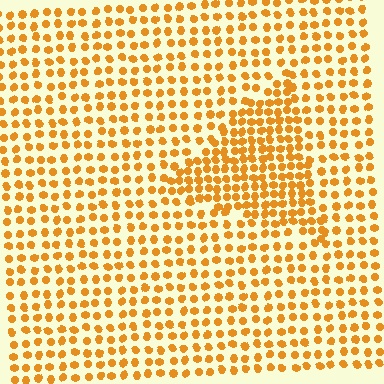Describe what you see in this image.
The image contains small orange elements arranged at two different densities. A triangle-shaped region is visible where the elements are more densely packed than the surrounding area.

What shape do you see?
I see a triangle.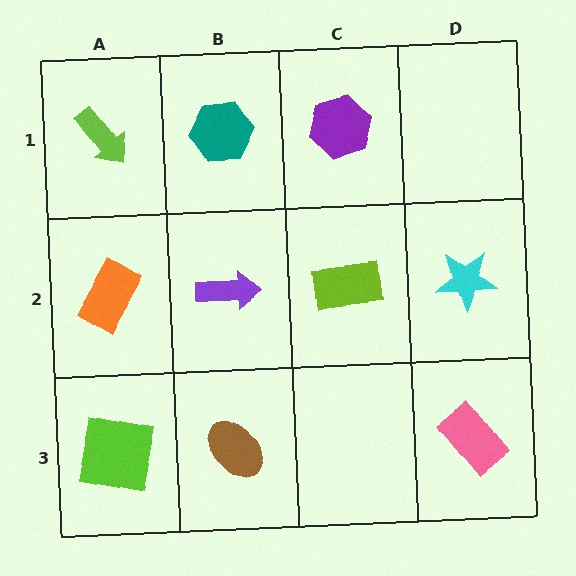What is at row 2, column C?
A lime rectangle.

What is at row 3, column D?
A pink rectangle.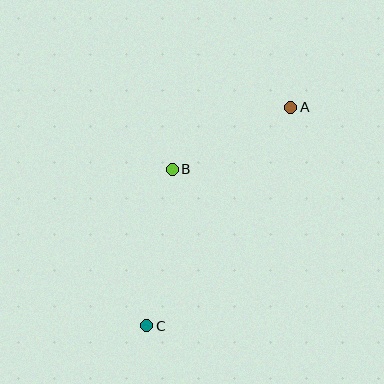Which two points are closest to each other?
Points A and B are closest to each other.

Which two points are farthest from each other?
Points A and C are farthest from each other.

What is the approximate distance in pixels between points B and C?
The distance between B and C is approximately 159 pixels.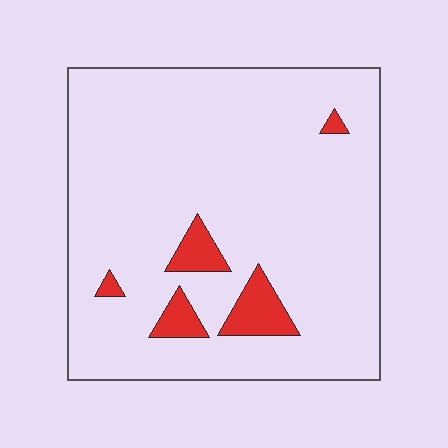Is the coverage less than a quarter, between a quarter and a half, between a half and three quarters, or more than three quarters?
Less than a quarter.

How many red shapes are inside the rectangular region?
5.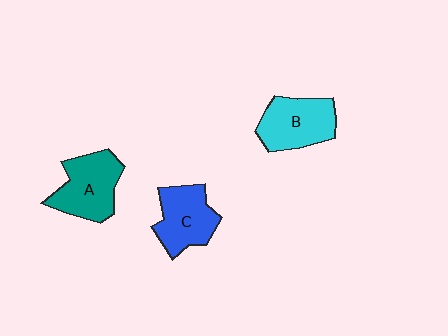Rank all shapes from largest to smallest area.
From largest to smallest: A (teal), B (cyan), C (blue).